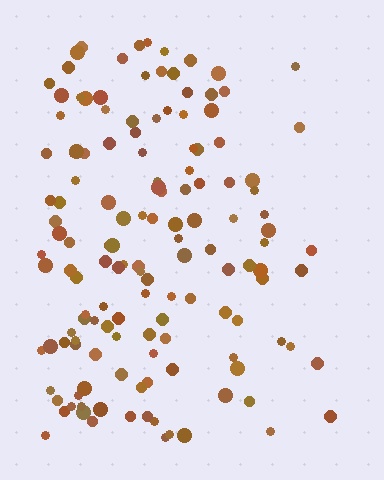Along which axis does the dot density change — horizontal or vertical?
Horizontal.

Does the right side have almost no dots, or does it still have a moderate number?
Still a moderate number, just noticeably fewer than the left.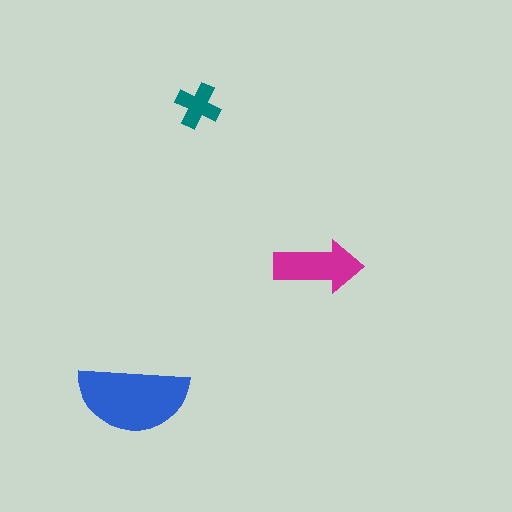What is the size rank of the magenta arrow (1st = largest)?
2nd.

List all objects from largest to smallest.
The blue semicircle, the magenta arrow, the teal cross.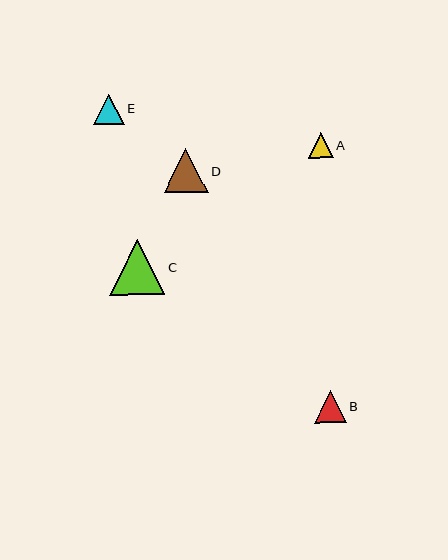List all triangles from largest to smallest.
From largest to smallest: C, D, B, E, A.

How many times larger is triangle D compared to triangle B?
Triangle D is approximately 1.4 times the size of triangle B.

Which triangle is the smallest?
Triangle A is the smallest with a size of approximately 25 pixels.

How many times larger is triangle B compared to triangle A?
Triangle B is approximately 1.2 times the size of triangle A.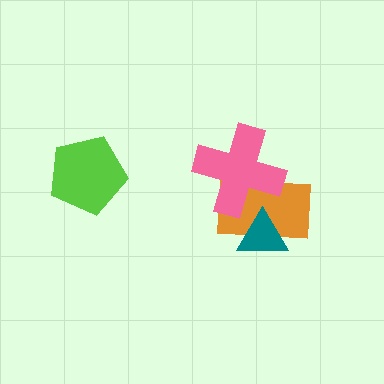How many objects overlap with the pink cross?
1 object overlaps with the pink cross.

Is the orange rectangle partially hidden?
Yes, it is partially covered by another shape.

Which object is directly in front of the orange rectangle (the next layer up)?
The teal triangle is directly in front of the orange rectangle.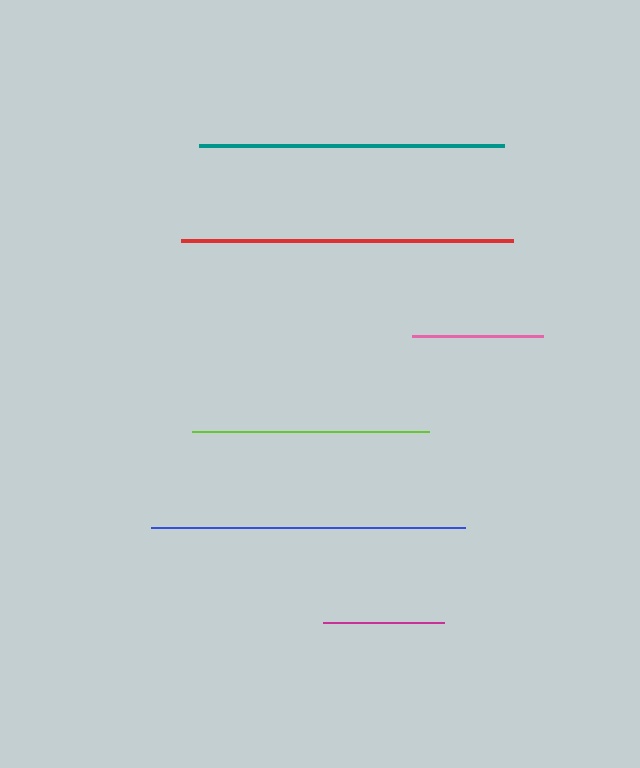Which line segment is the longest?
The red line is the longest at approximately 331 pixels.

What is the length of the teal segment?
The teal segment is approximately 305 pixels long.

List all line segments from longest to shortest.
From longest to shortest: red, blue, teal, lime, pink, magenta.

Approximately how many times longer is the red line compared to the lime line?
The red line is approximately 1.4 times the length of the lime line.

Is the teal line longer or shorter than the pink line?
The teal line is longer than the pink line.